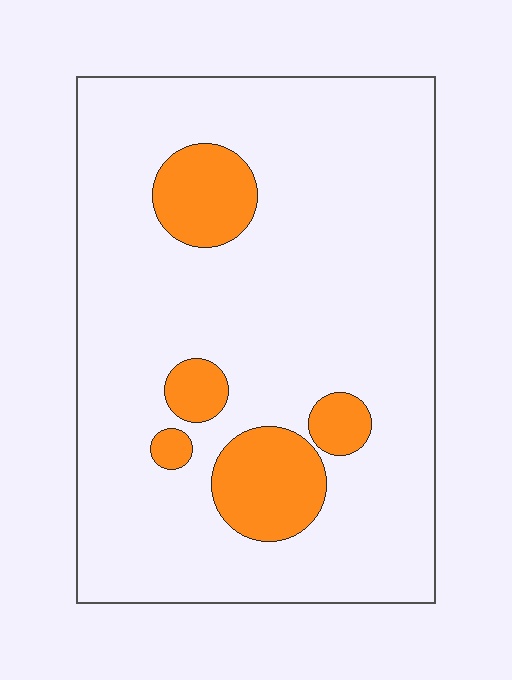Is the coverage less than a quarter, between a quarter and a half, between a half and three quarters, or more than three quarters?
Less than a quarter.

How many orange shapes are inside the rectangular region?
5.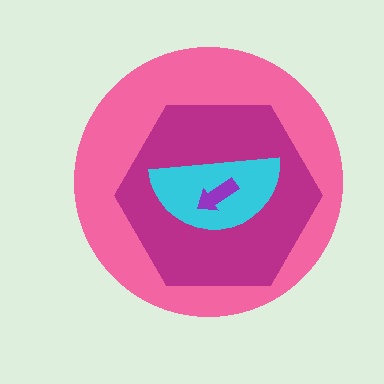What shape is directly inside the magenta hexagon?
The cyan semicircle.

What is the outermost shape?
The pink circle.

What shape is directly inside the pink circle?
The magenta hexagon.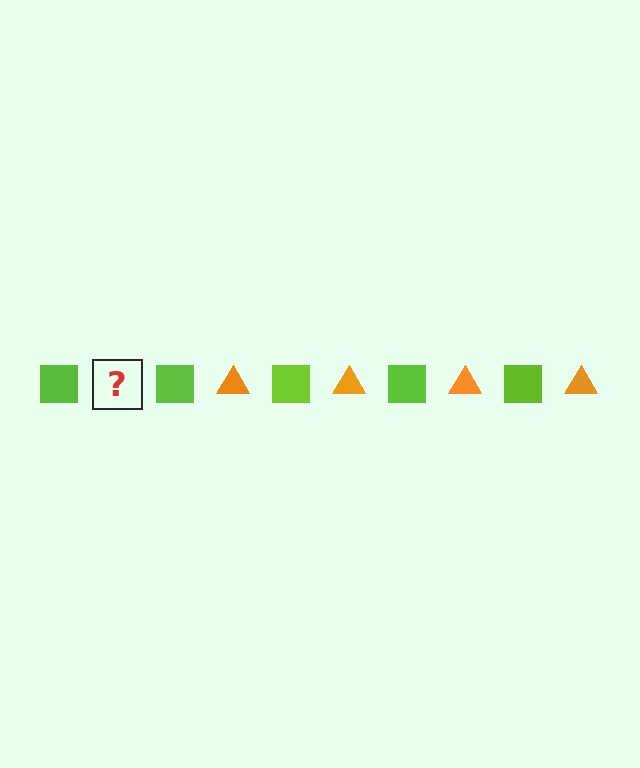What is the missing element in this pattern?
The missing element is an orange triangle.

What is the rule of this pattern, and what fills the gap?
The rule is that the pattern alternates between lime square and orange triangle. The gap should be filled with an orange triangle.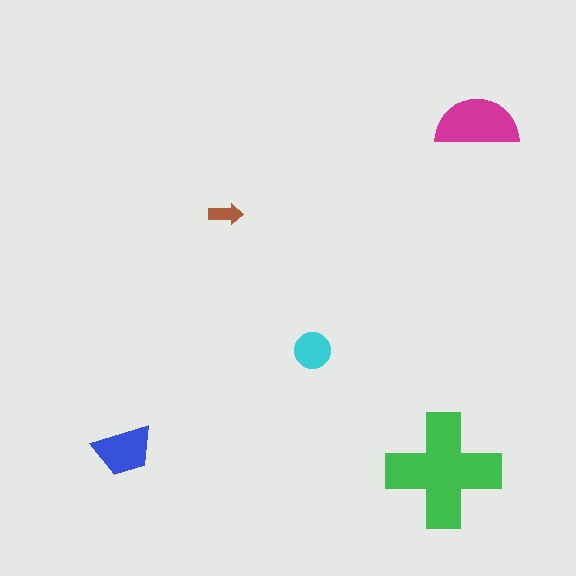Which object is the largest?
The green cross.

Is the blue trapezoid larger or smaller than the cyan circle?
Larger.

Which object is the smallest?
The brown arrow.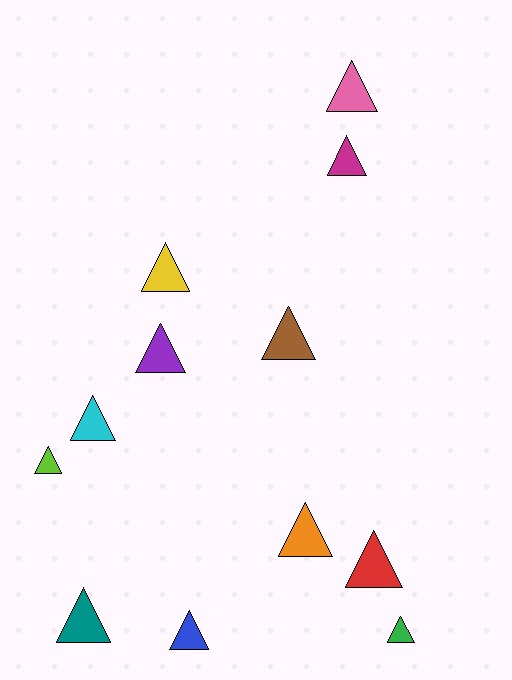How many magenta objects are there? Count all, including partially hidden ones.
There is 1 magenta object.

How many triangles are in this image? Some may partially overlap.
There are 12 triangles.